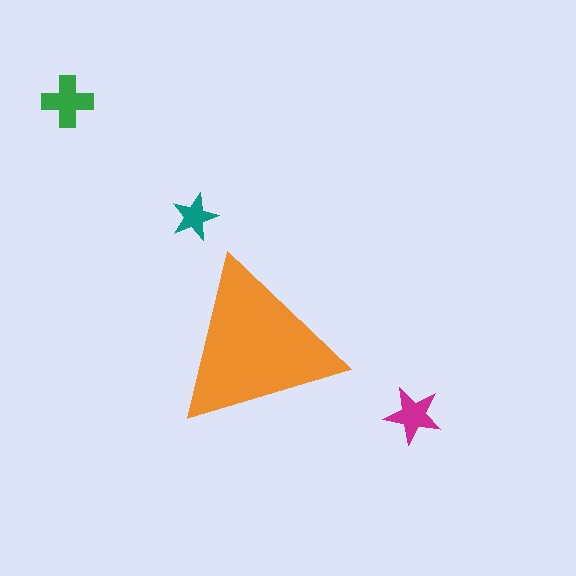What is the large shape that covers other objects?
An orange triangle.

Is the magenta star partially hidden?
No, the magenta star is fully visible.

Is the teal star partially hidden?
No, the teal star is fully visible.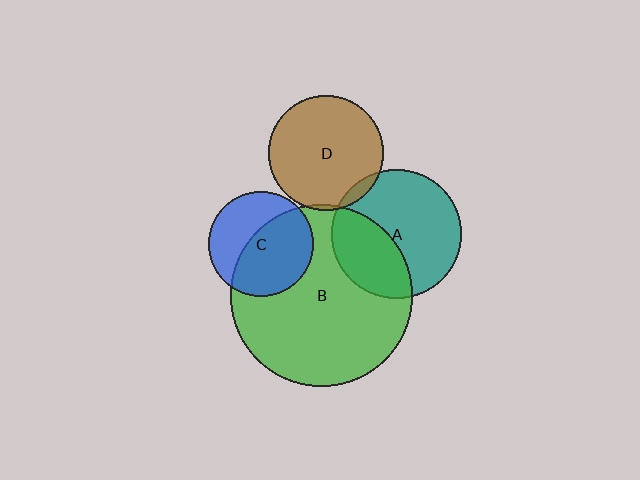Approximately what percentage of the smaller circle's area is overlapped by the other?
Approximately 60%.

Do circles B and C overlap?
Yes.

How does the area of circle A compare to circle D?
Approximately 1.3 times.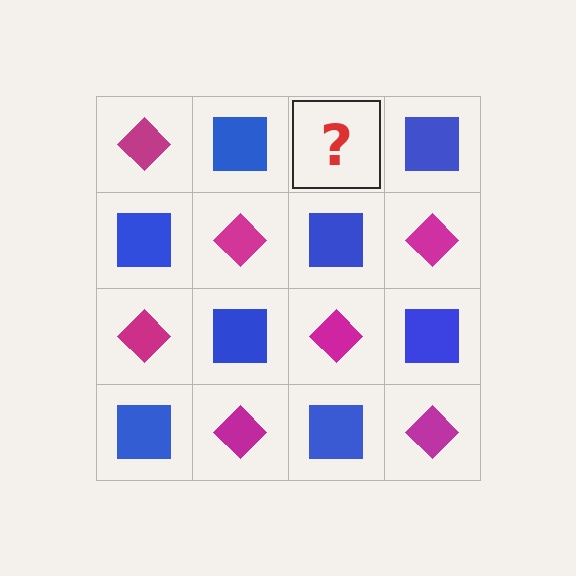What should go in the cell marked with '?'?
The missing cell should contain a magenta diamond.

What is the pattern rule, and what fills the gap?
The rule is that it alternates magenta diamond and blue square in a checkerboard pattern. The gap should be filled with a magenta diamond.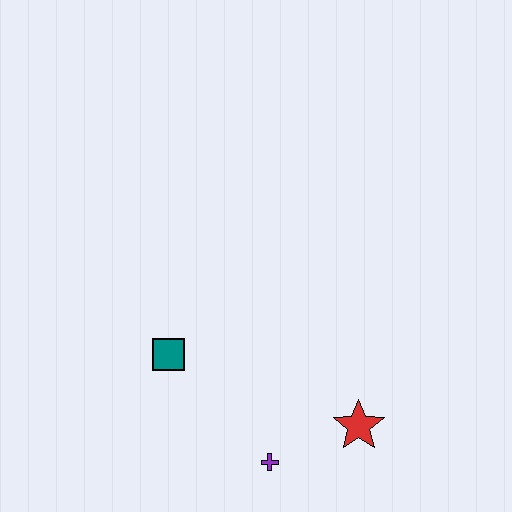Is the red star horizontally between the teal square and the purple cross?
No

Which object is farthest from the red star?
The teal square is farthest from the red star.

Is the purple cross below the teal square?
Yes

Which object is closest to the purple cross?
The red star is closest to the purple cross.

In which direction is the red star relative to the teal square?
The red star is to the right of the teal square.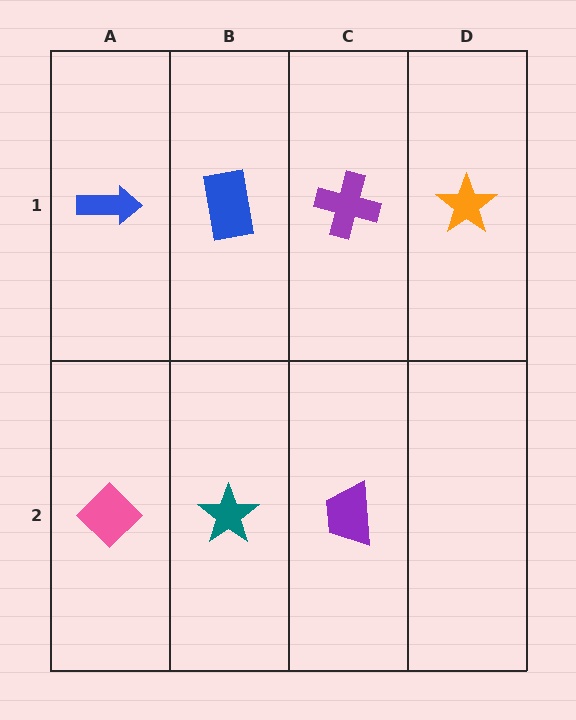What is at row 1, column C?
A purple cross.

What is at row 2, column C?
A purple trapezoid.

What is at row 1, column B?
A blue rectangle.